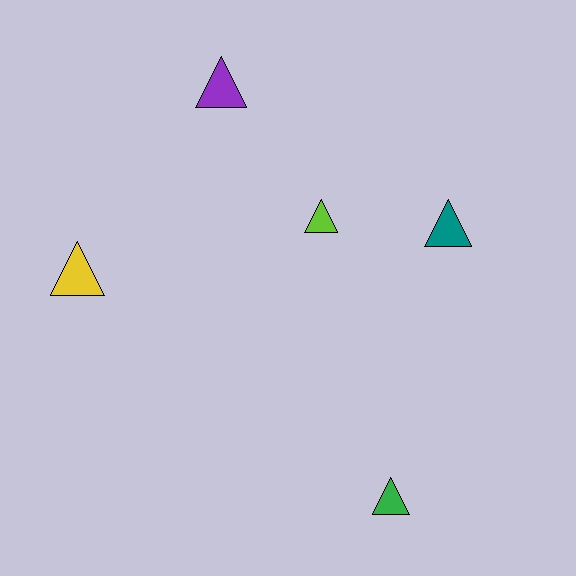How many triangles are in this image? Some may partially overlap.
There are 5 triangles.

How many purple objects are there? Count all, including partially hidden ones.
There is 1 purple object.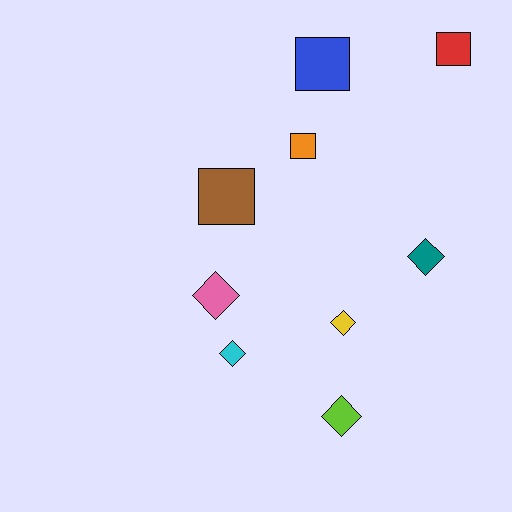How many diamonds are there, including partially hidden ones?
There are 5 diamonds.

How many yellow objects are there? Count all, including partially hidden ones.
There is 1 yellow object.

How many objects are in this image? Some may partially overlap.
There are 9 objects.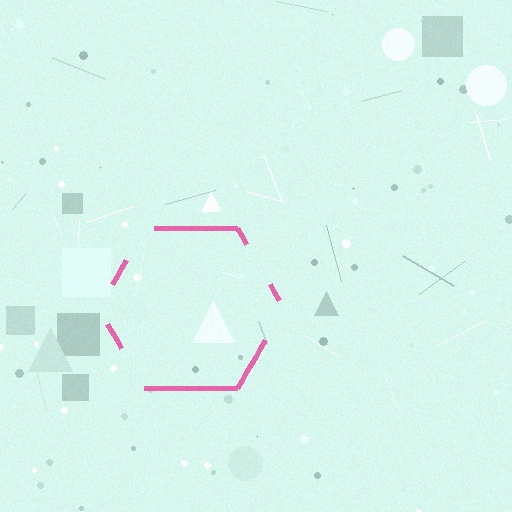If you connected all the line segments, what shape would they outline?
They would outline a hexagon.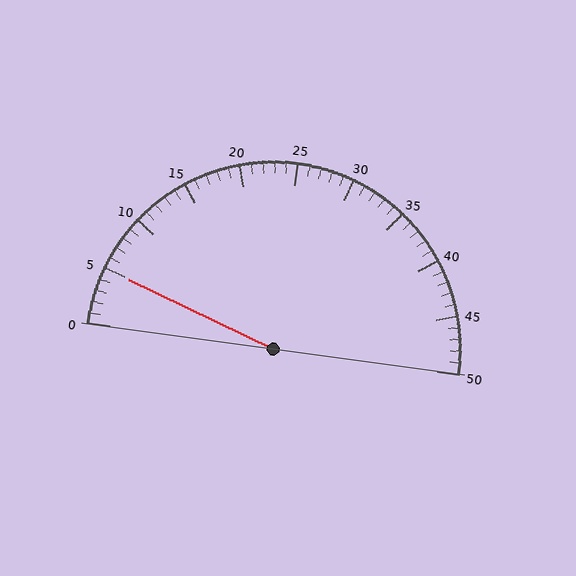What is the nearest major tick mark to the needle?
The nearest major tick mark is 5.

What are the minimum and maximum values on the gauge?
The gauge ranges from 0 to 50.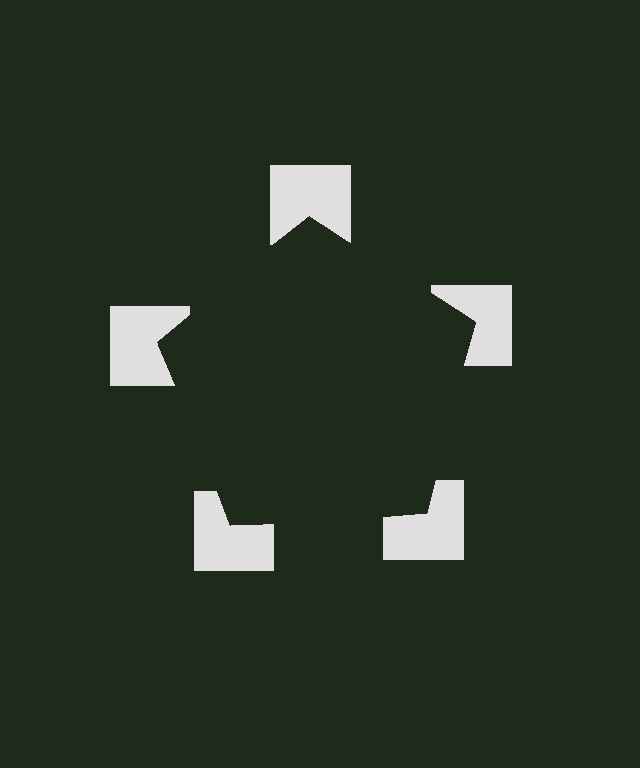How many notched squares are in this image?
There are 5 — one at each vertex of the illusory pentagon.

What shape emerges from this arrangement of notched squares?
An illusory pentagon — its edges are inferred from the aligned wedge cuts in the notched squares, not physically drawn.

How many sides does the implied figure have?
5 sides.